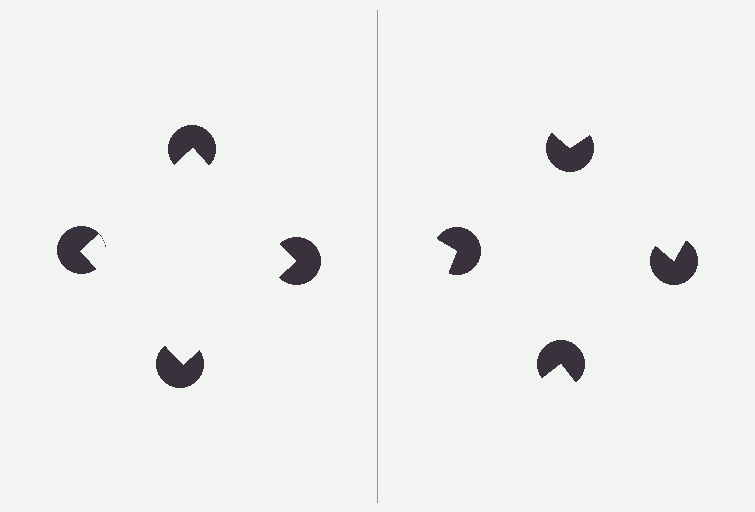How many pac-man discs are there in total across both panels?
8 — 4 on each side.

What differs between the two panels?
The pac-man discs are positioned identically on both sides; only the wedge orientations differ. On the left they align to a square; on the right they are misaligned.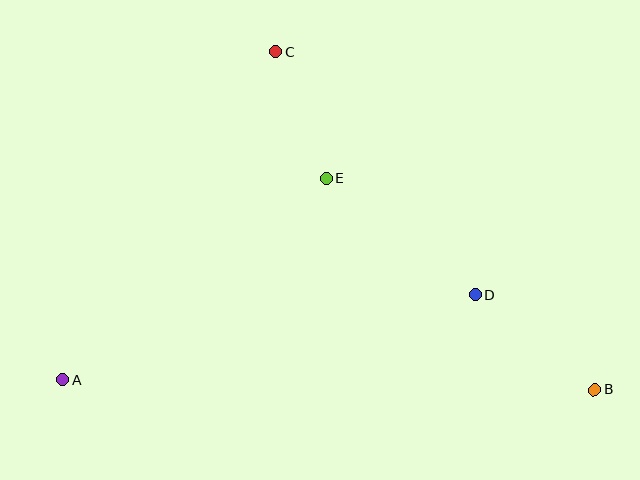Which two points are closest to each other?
Points C and E are closest to each other.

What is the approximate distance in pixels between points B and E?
The distance between B and E is approximately 341 pixels.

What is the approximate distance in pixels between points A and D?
The distance between A and D is approximately 421 pixels.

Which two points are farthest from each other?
Points A and B are farthest from each other.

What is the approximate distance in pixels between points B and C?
The distance between B and C is approximately 464 pixels.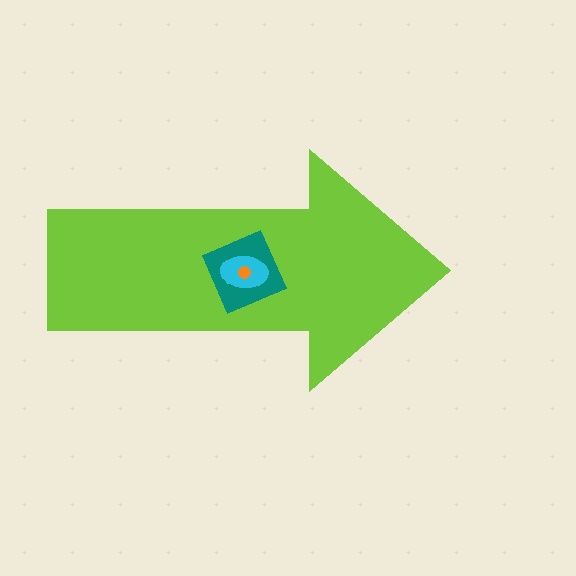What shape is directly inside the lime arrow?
The teal diamond.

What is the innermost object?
The orange circle.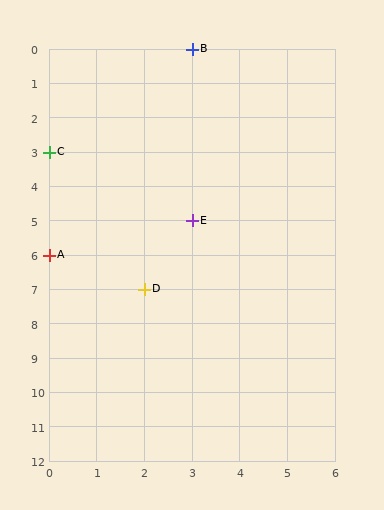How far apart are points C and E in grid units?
Points C and E are 3 columns and 2 rows apart (about 3.6 grid units diagonally).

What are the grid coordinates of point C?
Point C is at grid coordinates (0, 3).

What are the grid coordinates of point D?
Point D is at grid coordinates (2, 7).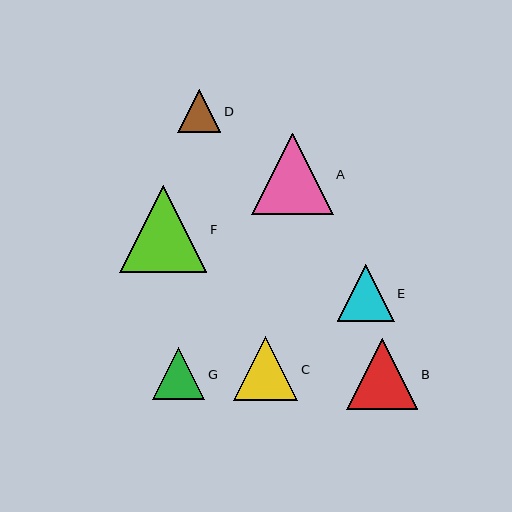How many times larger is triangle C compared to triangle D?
Triangle C is approximately 1.5 times the size of triangle D.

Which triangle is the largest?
Triangle F is the largest with a size of approximately 87 pixels.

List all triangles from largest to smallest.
From largest to smallest: F, A, B, C, E, G, D.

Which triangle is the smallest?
Triangle D is the smallest with a size of approximately 43 pixels.